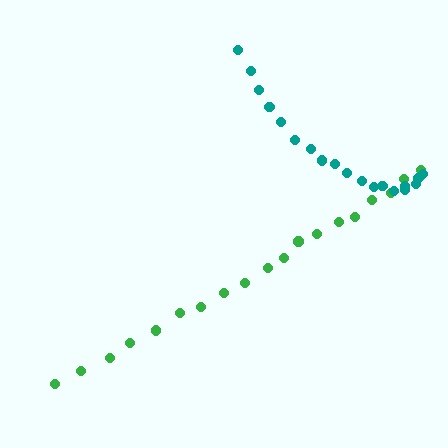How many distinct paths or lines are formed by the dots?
There are 2 distinct paths.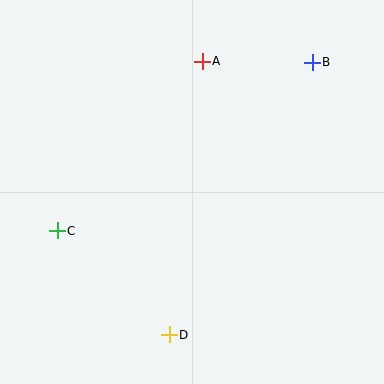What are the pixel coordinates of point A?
Point A is at (202, 61).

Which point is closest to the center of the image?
Point A at (202, 61) is closest to the center.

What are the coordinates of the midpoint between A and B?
The midpoint between A and B is at (257, 62).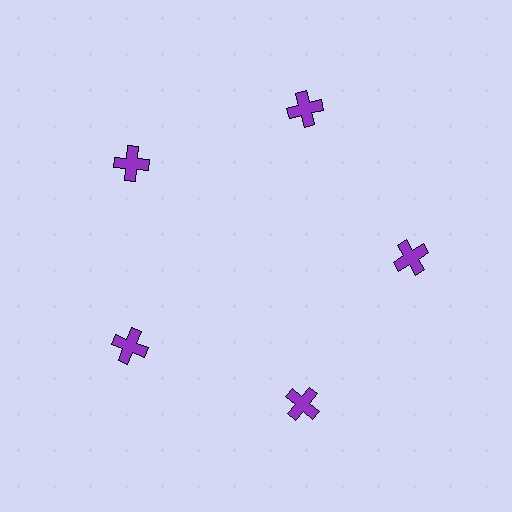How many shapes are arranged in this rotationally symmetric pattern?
There are 5 shapes, arranged in 5 groups of 1.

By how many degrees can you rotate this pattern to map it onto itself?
The pattern maps onto itself every 72 degrees of rotation.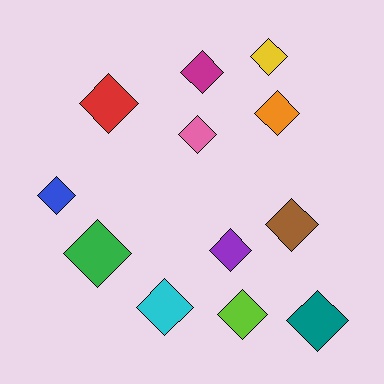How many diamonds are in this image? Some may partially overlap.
There are 12 diamonds.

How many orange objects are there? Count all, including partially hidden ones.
There is 1 orange object.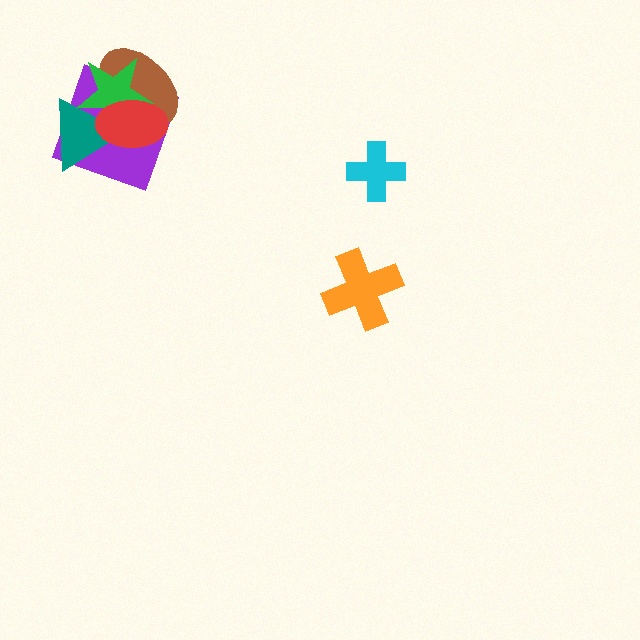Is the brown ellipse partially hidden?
Yes, it is partially covered by another shape.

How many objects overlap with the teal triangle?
4 objects overlap with the teal triangle.